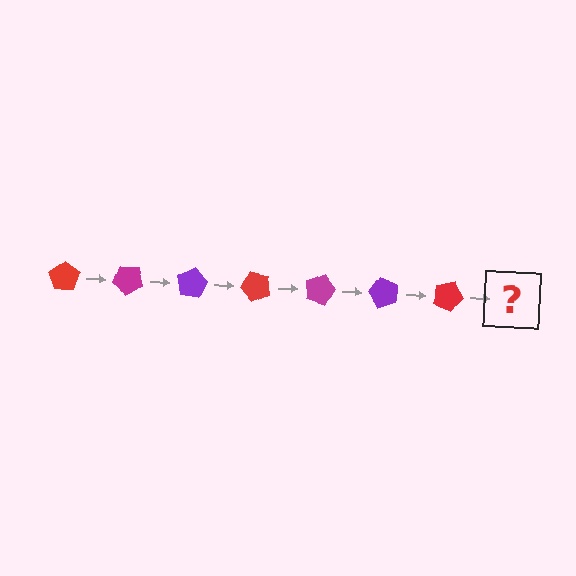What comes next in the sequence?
The next element should be a magenta pentagon, rotated 280 degrees from the start.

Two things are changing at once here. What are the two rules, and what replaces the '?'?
The two rules are that it rotates 40 degrees each step and the color cycles through red, magenta, and purple. The '?' should be a magenta pentagon, rotated 280 degrees from the start.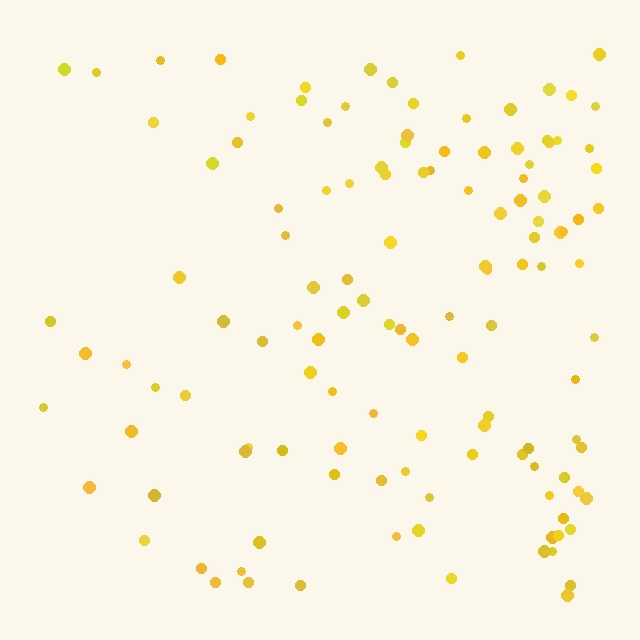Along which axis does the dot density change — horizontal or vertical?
Horizontal.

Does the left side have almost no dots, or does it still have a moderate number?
Still a moderate number, just noticeably fewer than the right.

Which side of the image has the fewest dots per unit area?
The left.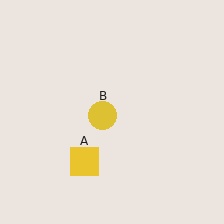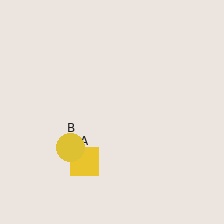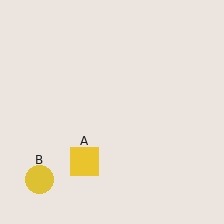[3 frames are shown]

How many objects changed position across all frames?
1 object changed position: yellow circle (object B).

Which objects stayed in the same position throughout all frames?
Yellow square (object A) remained stationary.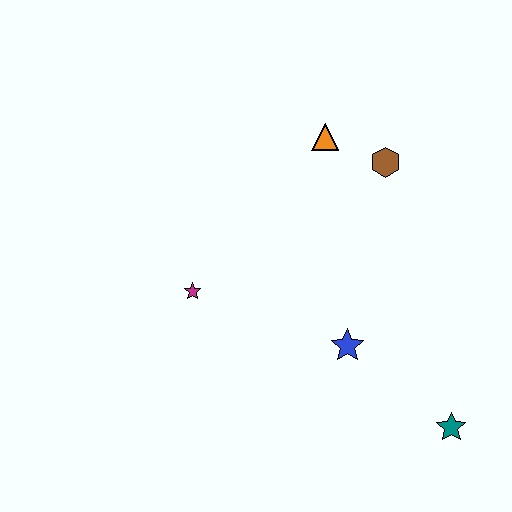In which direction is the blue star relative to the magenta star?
The blue star is to the right of the magenta star.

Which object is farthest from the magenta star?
The teal star is farthest from the magenta star.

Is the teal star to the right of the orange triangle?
Yes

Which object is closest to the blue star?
The teal star is closest to the blue star.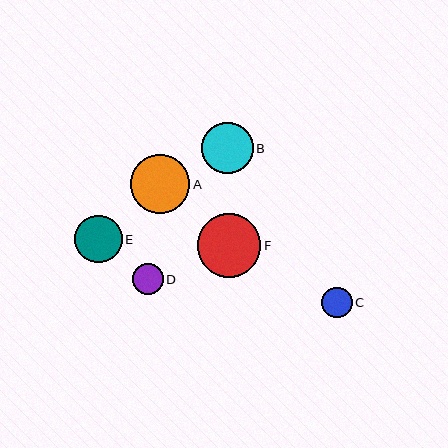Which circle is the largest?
Circle F is the largest with a size of approximately 63 pixels.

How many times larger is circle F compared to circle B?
Circle F is approximately 1.2 times the size of circle B.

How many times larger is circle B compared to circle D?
Circle B is approximately 1.6 times the size of circle D.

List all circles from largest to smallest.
From largest to smallest: F, A, B, E, D, C.